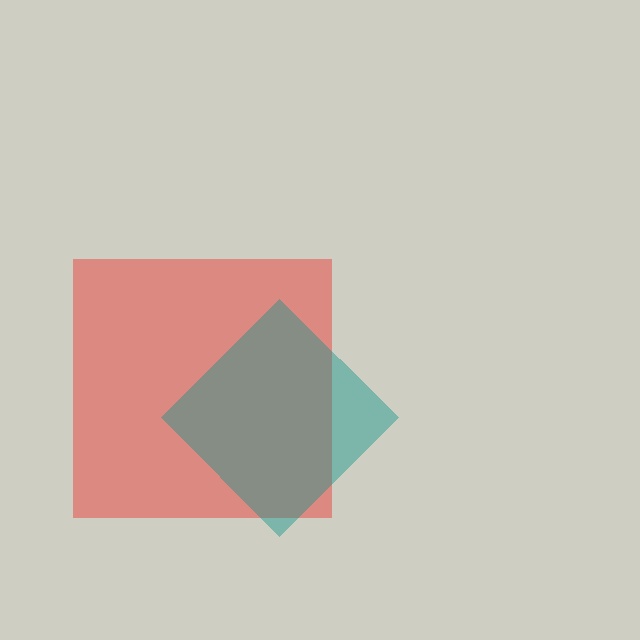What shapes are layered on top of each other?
The layered shapes are: a red square, a teal diamond.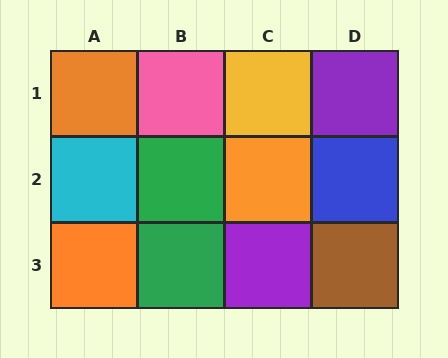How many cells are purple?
2 cells are purple.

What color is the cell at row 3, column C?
Purple.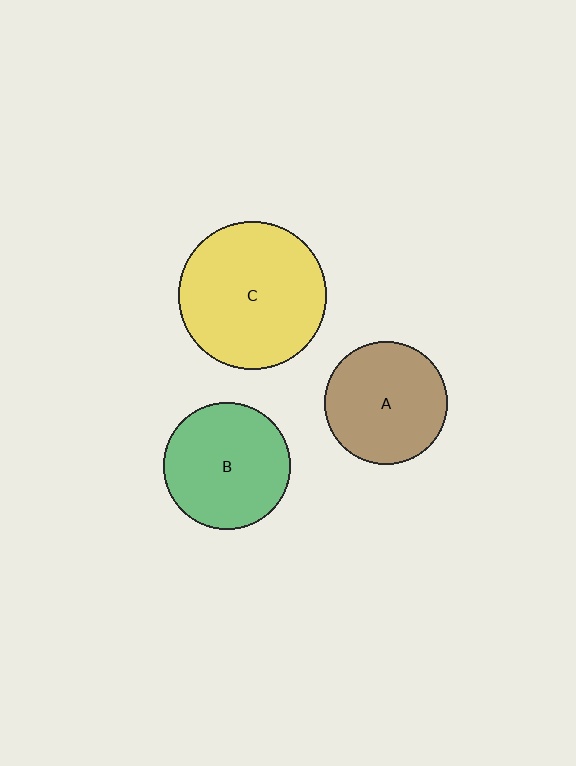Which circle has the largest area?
Circle C (yellow).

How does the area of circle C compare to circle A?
Approximately 1.4 times.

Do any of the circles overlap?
No, none of the circles overlap.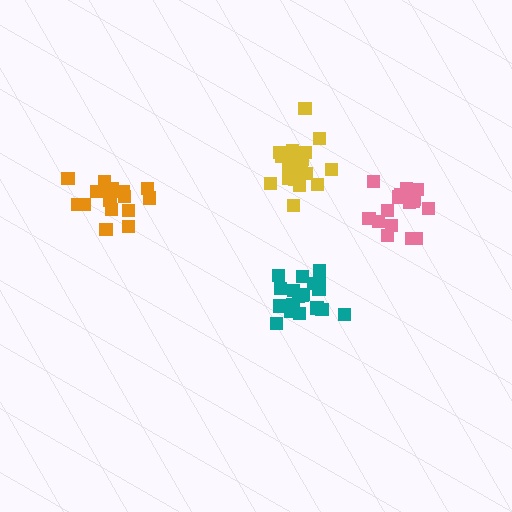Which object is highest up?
The yellow cluster is topmost.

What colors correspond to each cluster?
The clusters are colored: teal, yellow, orange, pink.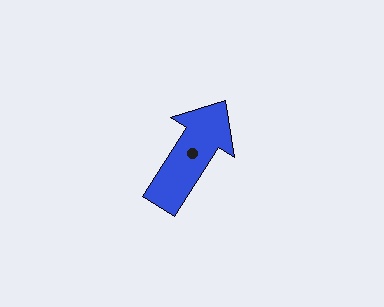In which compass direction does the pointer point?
Northeast.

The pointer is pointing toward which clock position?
Roughly 1 o'clock.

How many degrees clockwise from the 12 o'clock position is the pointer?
Approximately 33 degrees.